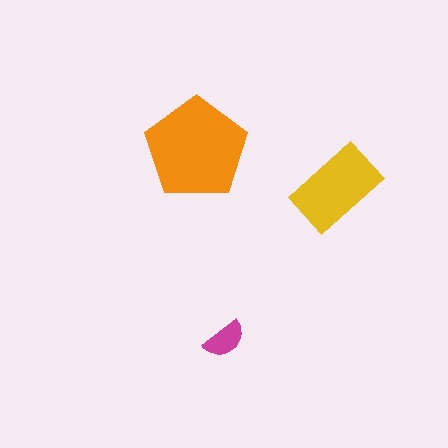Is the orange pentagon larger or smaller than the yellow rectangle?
Larger.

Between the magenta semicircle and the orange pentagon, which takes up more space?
The orange pentagon.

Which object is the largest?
The orange pentagon.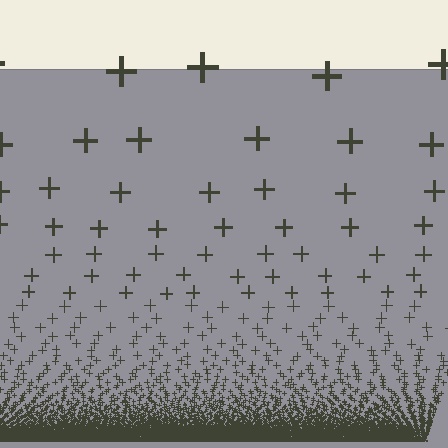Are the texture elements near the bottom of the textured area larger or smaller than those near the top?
Smaller. The gradient is inverted — elements near the bottom are smaller and denser.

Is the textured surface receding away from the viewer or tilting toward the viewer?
The surface appears to tilt toward the viewer. Texture elements get larger and sparser toward the top.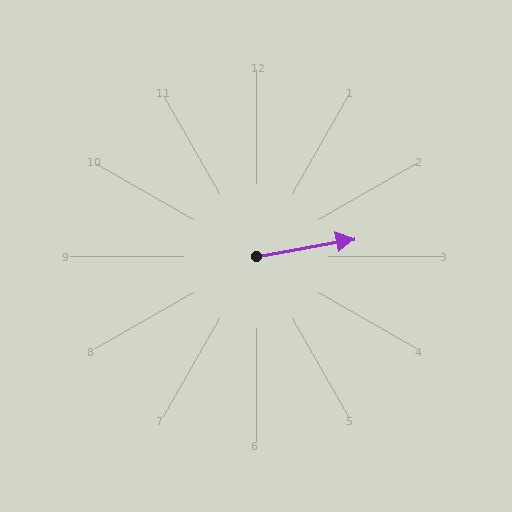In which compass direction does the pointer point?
East.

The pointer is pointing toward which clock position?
Roughly 3 o'clock.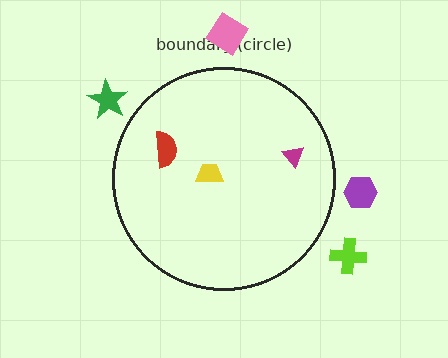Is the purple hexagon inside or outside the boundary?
Outside.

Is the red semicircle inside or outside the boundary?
Inside.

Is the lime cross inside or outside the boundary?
Outside.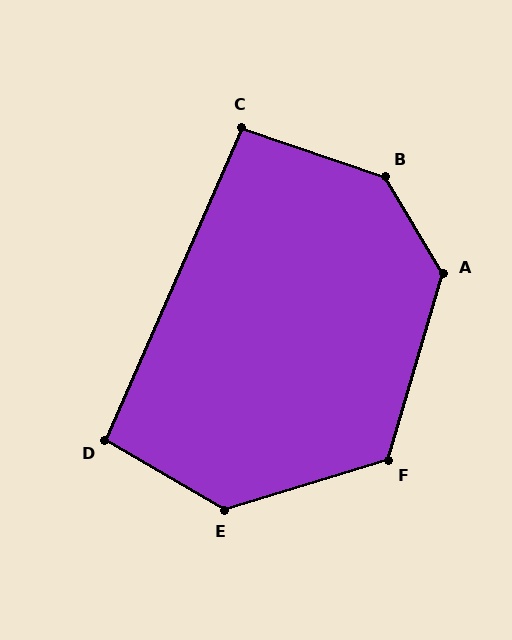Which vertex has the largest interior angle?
B, at approximately 140 degrees.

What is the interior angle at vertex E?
Approximately 133 degrees (obtuse).